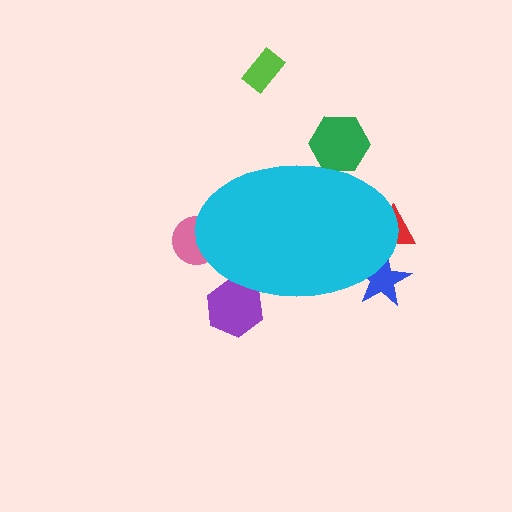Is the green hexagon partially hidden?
Yes, the green hexagon is partially hidden behind the cyan ellipse.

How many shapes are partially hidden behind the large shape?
5 shapes are partially hidden.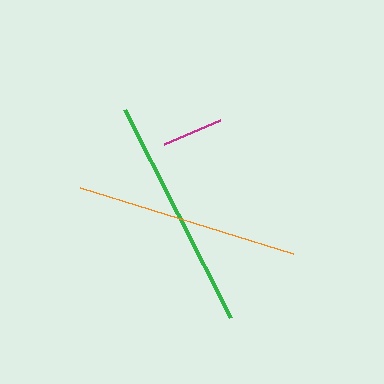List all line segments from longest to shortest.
From longest to shortest: green, orange, magenta.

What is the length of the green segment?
The green segment is approximately 233 pixels long.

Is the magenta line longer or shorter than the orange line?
The orange line is longer than the magenta line.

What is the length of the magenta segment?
The magenta segment is approximately 61 pixels long.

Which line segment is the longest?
The green line is the longest at approximately 233 pixels.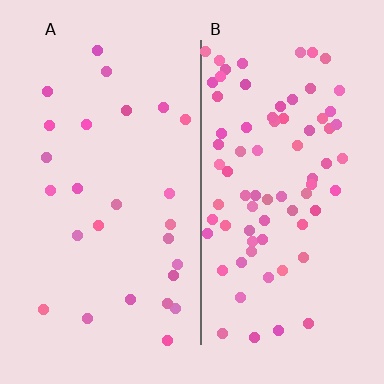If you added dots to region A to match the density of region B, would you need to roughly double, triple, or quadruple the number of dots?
Approximately triple.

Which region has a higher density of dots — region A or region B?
B (the right).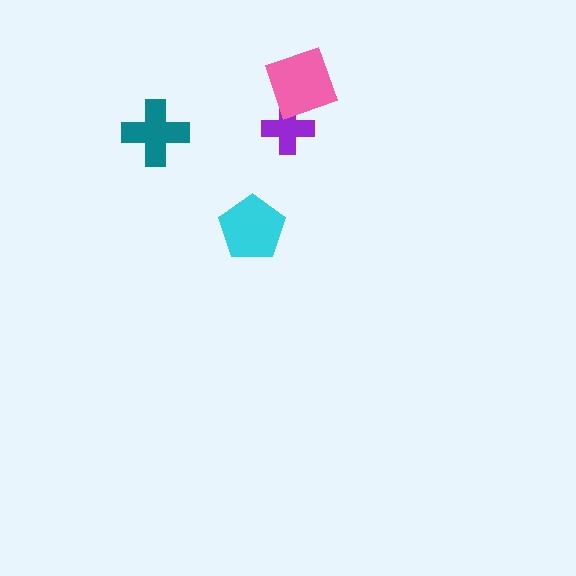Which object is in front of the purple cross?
The pink diamond is in front of the purple cross.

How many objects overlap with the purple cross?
1 object overlaps with the purple cross.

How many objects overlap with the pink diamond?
1 object overlaps with the pink diamond.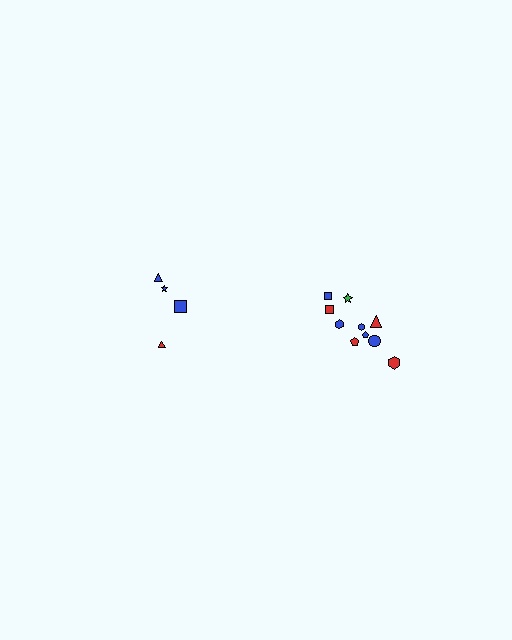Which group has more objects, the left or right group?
The right group.